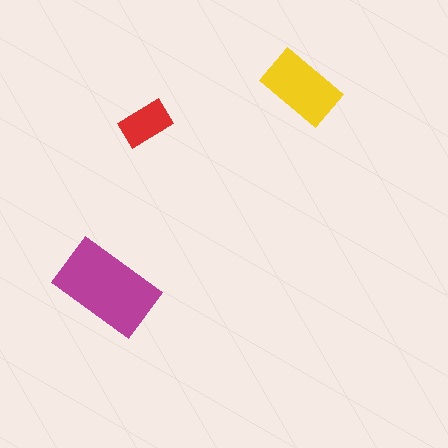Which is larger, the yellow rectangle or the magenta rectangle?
The magenta one.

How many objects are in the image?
There are 3 objects in the image.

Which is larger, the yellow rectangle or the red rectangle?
The yellow one.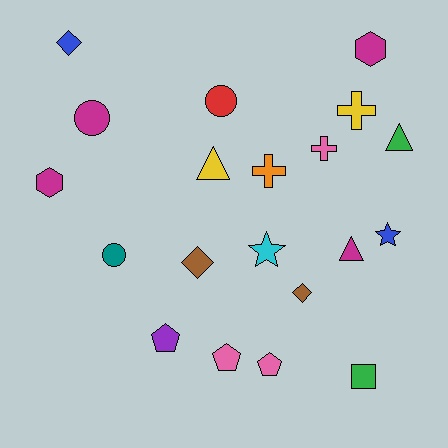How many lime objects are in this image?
There are no lime objects.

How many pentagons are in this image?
There are 3 pentagons.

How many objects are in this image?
There are 20 objects.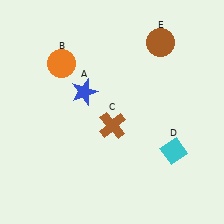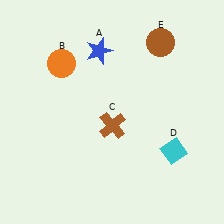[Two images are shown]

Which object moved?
The blue star (A) moved up.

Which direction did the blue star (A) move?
The blue star (A) moved up.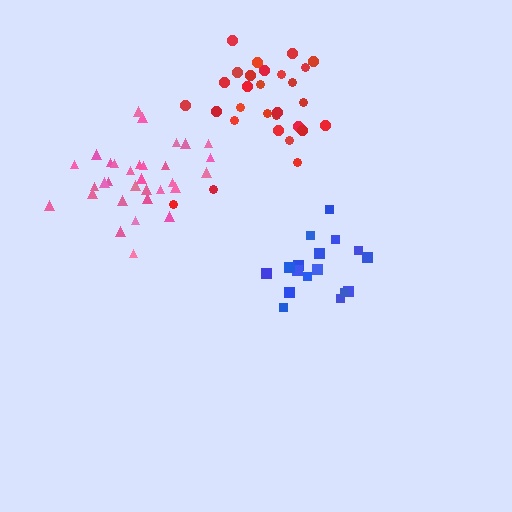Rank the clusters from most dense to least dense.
pink, blue, red.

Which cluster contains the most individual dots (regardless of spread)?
Pink (33).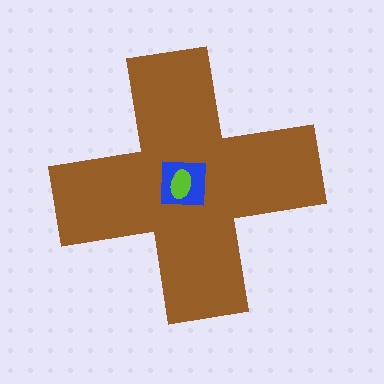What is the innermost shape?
The lime ellipse.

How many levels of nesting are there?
3.